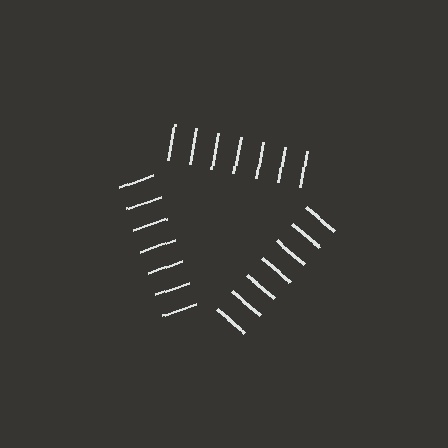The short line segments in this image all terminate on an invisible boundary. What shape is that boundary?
An illusory triangle — the line segments terminate on its edges but no continuous stroke is drawn.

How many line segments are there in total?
21 — 7 along each of the 3 edges.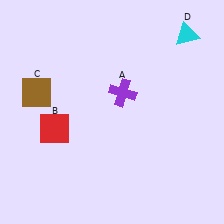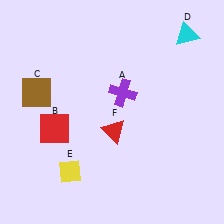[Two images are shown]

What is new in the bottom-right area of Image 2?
A red triangle (F) was added in the bottom-right area of Image 2.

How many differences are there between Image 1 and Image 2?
There are 2 differences between the two images.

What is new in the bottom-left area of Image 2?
A yellow diamond (E) was added in the bottom-left area of Image 2.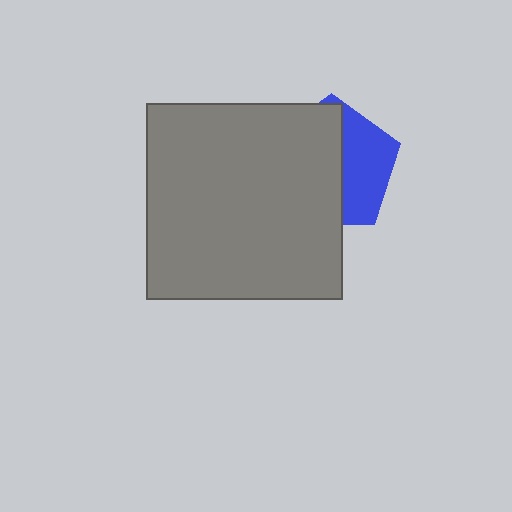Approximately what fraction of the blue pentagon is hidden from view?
Roughly 61% of the blue pentagon is hidden behind the gray square.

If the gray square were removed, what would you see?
You would see the complete blue pentagon.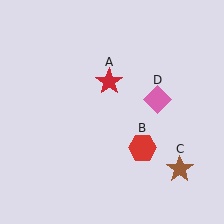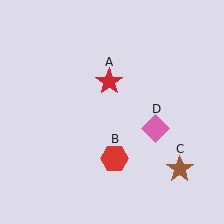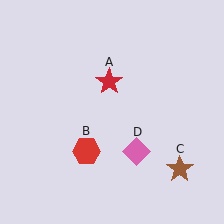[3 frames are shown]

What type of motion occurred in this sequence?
The red hexagon (object B), pink diamond (object D) rotated clockwise around the center of the scene.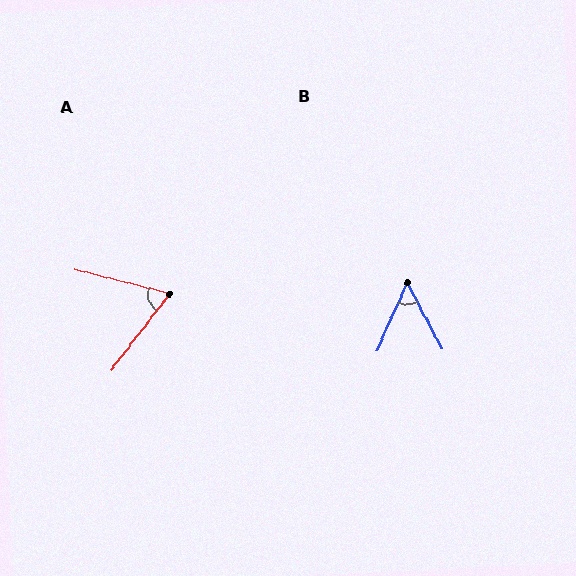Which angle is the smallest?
B, at approximately 52 degrees.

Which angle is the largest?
A, at approximately 67 degrees.